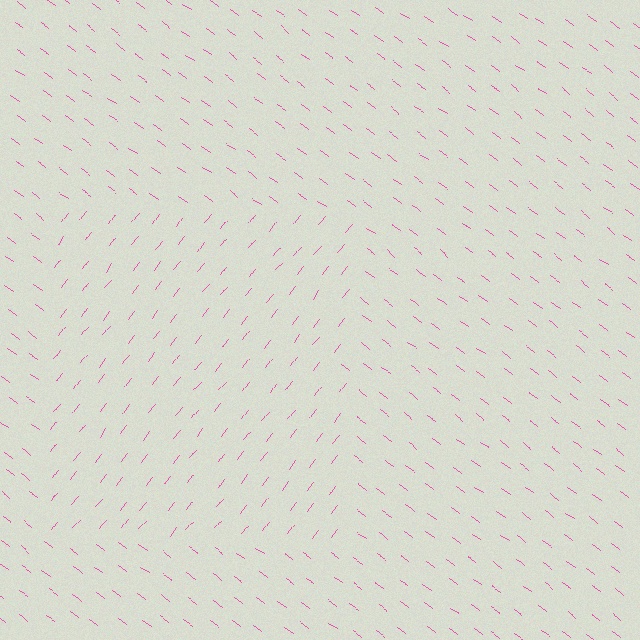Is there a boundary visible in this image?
Yes, there is a texture boundary formed by a change in line orientation.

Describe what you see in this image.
The image is filled with small pink line segments. A rectangle region in the image has lines oriented differently from the surrounding lines, creating a visible texture boundary.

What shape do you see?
I see a rectangle.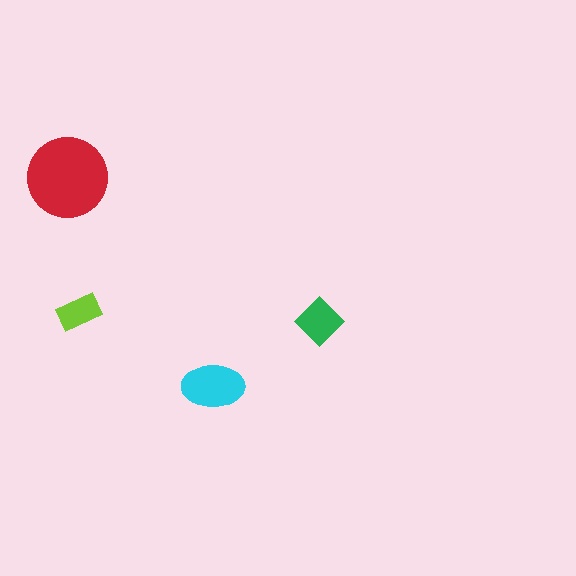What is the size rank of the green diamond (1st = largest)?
3rd.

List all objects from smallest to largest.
The lime rectangle, the green diamond, the cyan ellipse, the red circle.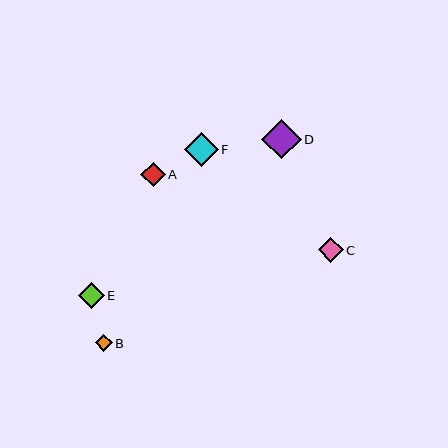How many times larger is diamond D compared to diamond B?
Diamond D is approximately 2.3 times the size of diamond B.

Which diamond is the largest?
Diamond D is the largest with a size of approximately 39 pixels.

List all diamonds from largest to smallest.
From largest to smallest: D, F, E, C, A, B.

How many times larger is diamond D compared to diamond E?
Diamond D is approximately 1.5 times the size of diamond E.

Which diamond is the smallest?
Diamond B is the smallest with a size of approximately 17 pixels.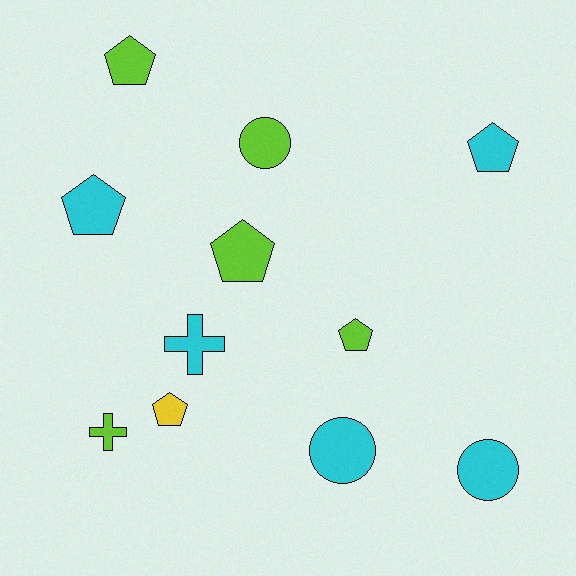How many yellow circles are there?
There are no yellow circles.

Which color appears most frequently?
Lime, with 5 objects.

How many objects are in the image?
There are 11 objects.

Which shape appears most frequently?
Pentagon, with 6 objects.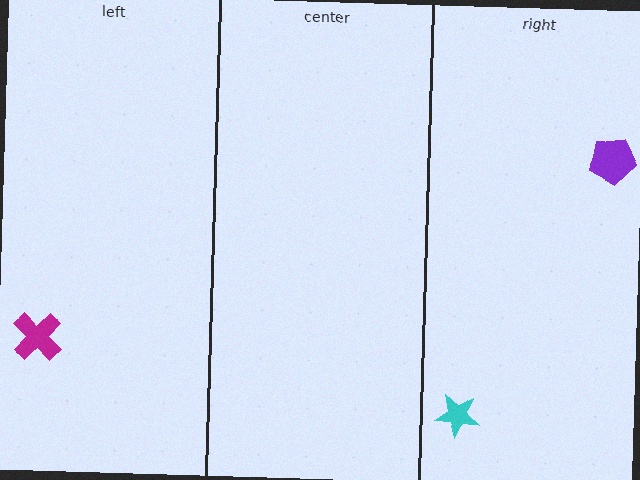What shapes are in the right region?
The purple pentagon, the cyan star.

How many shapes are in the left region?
1.